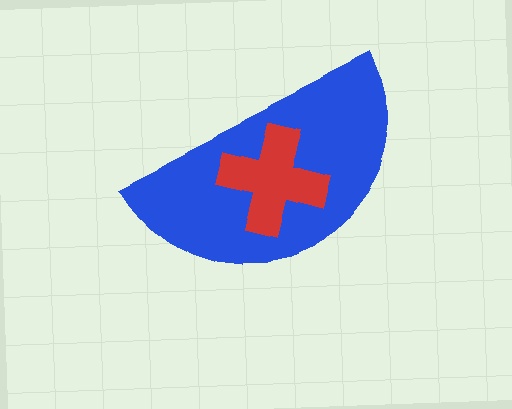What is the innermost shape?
The red cross.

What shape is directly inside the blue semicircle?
The red cross.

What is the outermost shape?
The blue semicircle.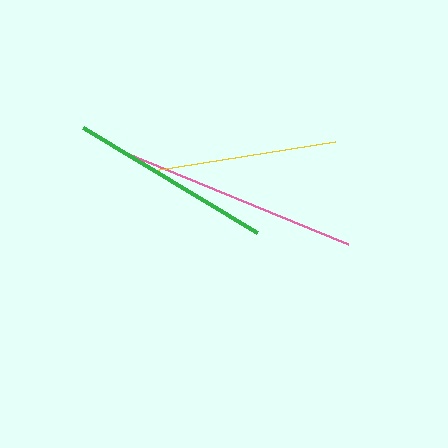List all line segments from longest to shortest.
From longest to shortest: pink, green, yellow.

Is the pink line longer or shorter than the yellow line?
The pink line is longer than the yellow line.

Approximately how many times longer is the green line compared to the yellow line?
The green line is approximately 1.1 times the length of the yellow line.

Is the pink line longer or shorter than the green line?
The pink line is longer than the green line.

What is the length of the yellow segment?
The yellow segment is approximately 185 pixels long.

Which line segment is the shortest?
The yellow line is the shortest at approximately 185 pixels.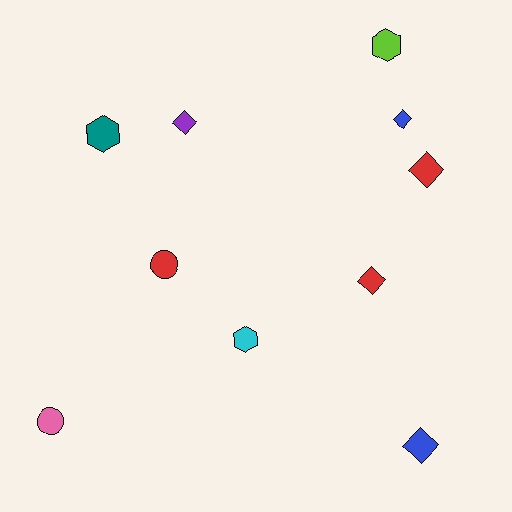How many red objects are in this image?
There are 3 red objects.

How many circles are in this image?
There are 2 circles.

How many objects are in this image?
There are 10 objects.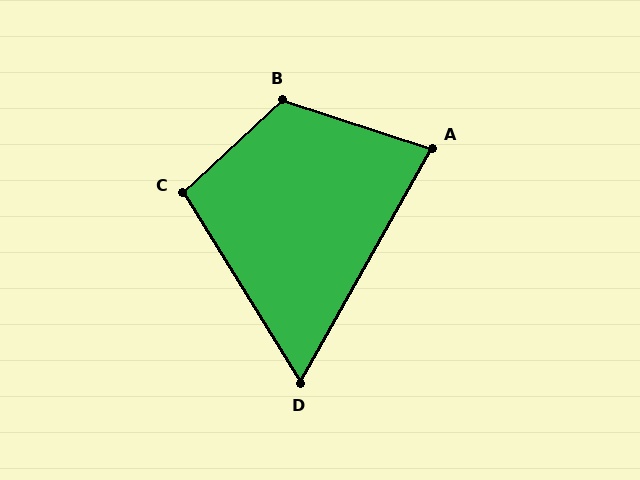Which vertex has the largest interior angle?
B, at approximately 119 degrees.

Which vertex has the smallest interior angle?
D, at approximately 61 degrees.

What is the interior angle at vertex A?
Approximately 79 degrees (acute).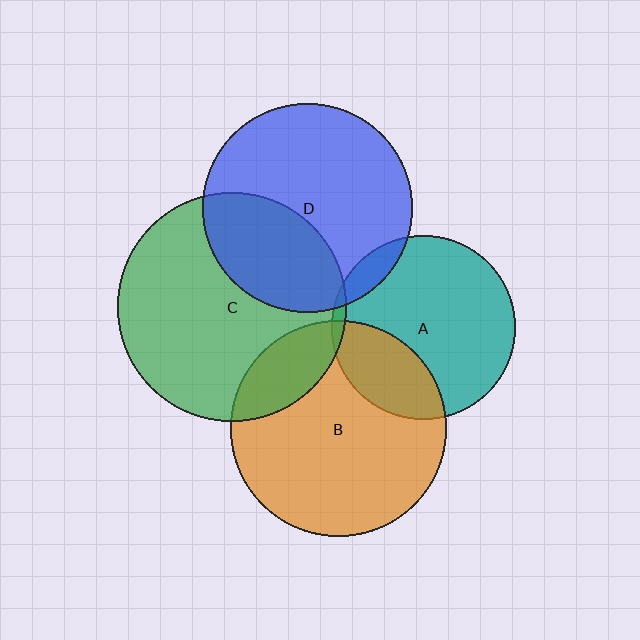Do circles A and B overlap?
Yes.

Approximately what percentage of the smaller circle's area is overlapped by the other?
Approximately 25%.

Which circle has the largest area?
Circle C (green).